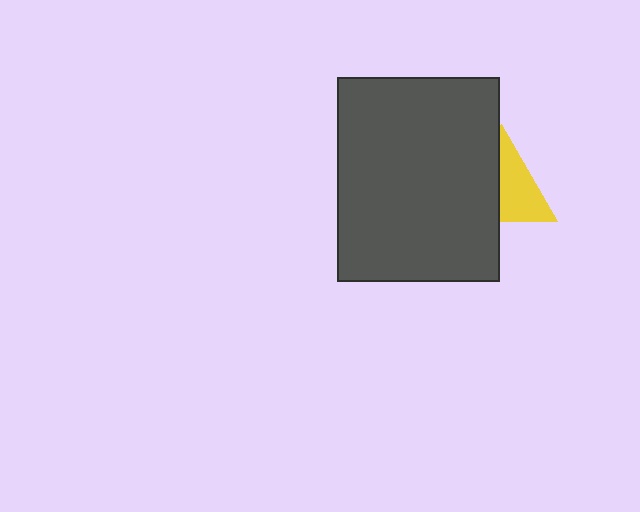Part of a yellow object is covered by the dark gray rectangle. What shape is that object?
It is a triangle.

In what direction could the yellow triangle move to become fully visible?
The yellow triangle could move right. That would shift it out from behind the dark gray rectangle entirely.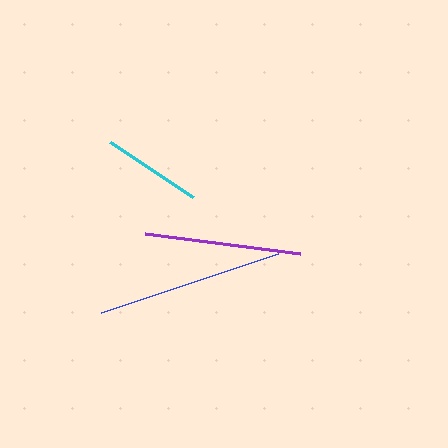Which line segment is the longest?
The blue line is the longest at approximately 187 pixels.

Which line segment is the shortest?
The cyan line is the shortest at approximately 100 pixels.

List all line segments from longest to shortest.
From longest to shortest: blue, purple, cyan.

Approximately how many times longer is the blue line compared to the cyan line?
The blue line is approximately 1.9 times the length of the cyan line.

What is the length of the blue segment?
The blue segment is approximately 187 pixels long.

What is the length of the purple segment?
The purple segment is approximately 156 pixels long.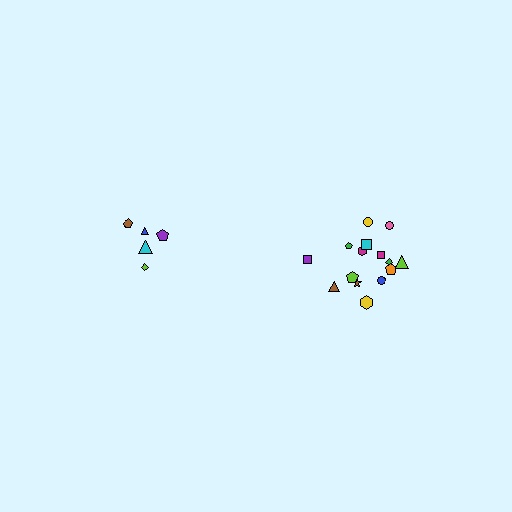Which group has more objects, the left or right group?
The right group.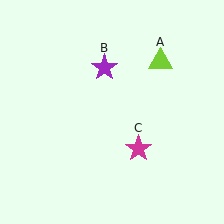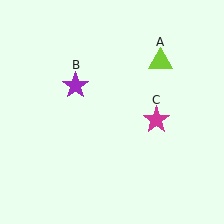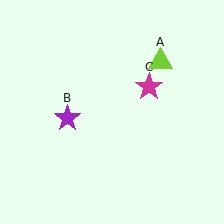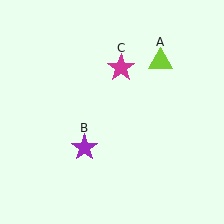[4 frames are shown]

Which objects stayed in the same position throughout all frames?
Lime triangle (object A) remained stationary.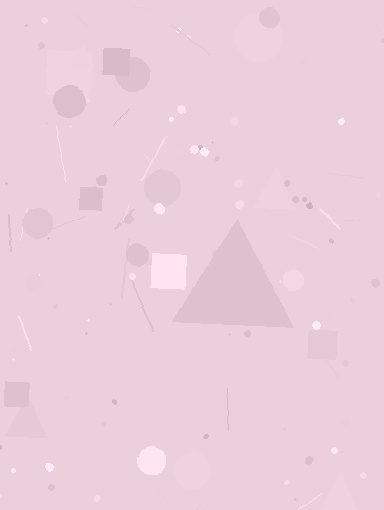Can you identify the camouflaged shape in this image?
The camouflaged shape is a triangle.